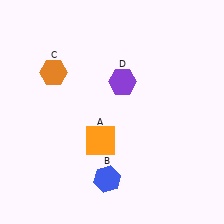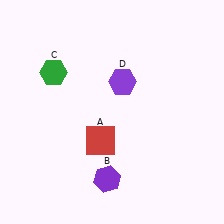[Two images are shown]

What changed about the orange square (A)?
In Image 1, A is orange. In Image 2, it changed to red.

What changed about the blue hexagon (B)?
In Image 1, B is blue. In Image 2, it changed to purple.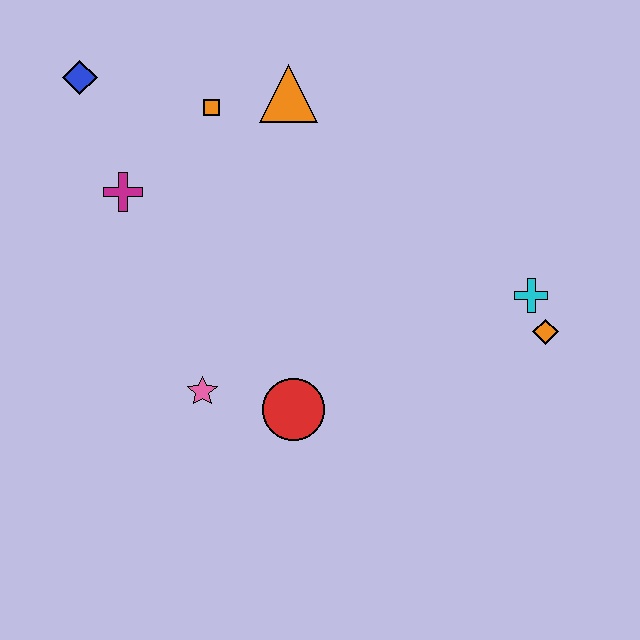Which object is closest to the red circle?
The pink star is closest to the red circle.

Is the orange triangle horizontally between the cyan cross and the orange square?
Yes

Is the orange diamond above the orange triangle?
No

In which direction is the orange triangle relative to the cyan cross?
The orange triangle is to the left of the cyan cross.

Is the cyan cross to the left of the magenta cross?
No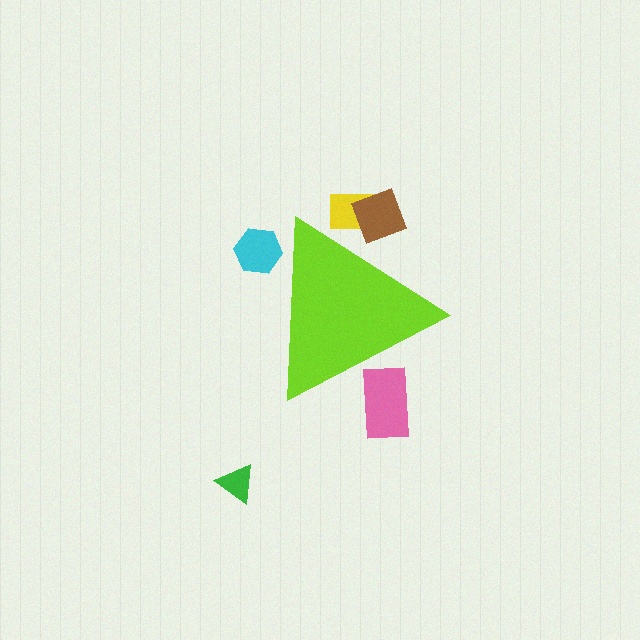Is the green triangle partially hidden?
No, the green triangle is fully visible.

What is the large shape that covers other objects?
A lime triangle.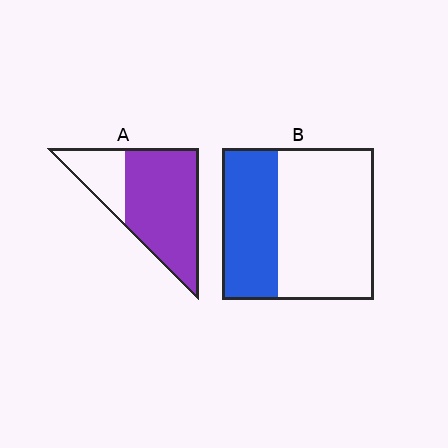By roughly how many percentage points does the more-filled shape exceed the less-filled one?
By roughly 35 percentage points (A over B).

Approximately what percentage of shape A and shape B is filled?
A is approximately 75% and B is approximately 35%.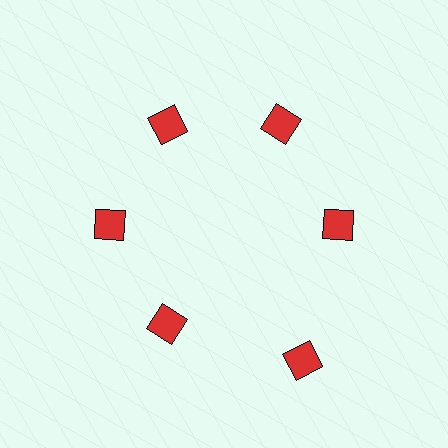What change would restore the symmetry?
The symmetry would be restored by moving it inward, back onto the ring so that all 6 diamonds sit at equal angles and equal distance from the center.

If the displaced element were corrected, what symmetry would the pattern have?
It would have 6-fold rotational symmetry — the pattern would map onto itself every 60 degrees.